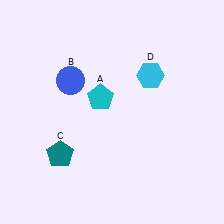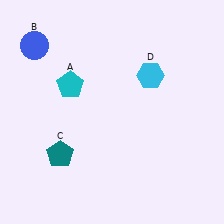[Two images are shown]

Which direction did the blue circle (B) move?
The blue circle (B) moved left.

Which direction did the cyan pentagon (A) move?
The cyan pentagon (A) moved left.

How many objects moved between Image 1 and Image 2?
2 objects moved between the two images.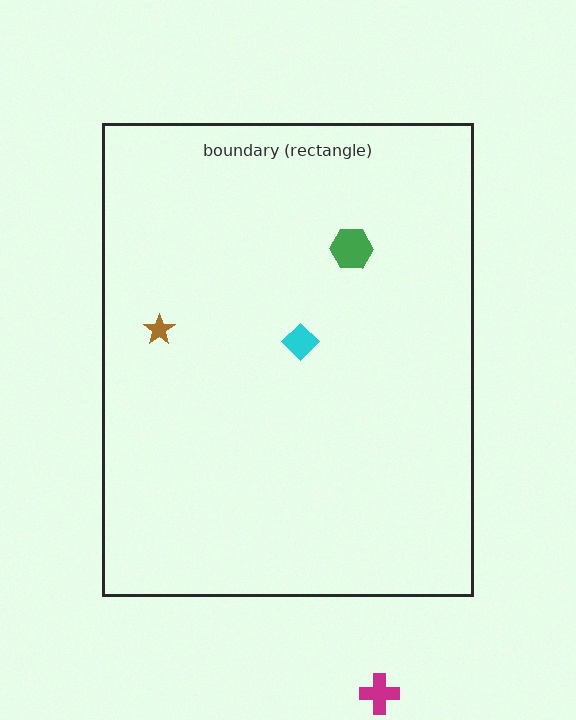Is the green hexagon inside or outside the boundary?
Inside.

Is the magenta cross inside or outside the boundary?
Outside.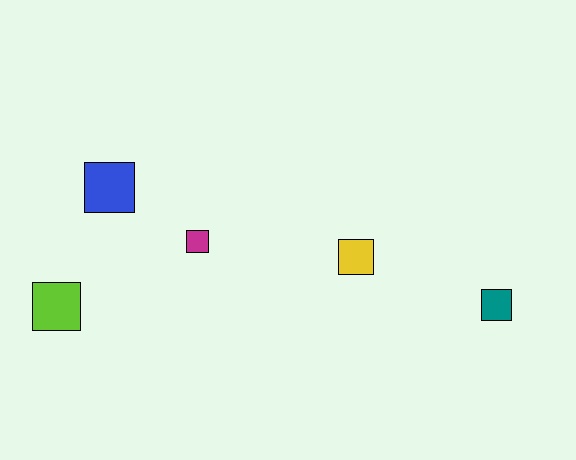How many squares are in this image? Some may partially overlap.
There are 5 squares.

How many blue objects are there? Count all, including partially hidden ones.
There is 1 blue object.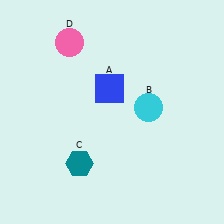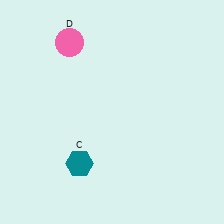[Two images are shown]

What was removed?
The cyan circle (B), the blue square (A) were removed in Image 2.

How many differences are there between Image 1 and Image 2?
There are 2 differences between the two images.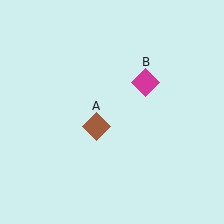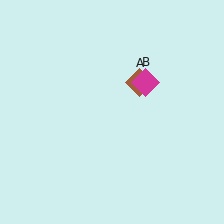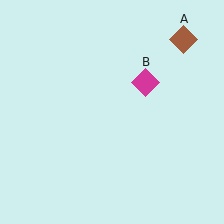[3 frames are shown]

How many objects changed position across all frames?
1 object changed position: brown diamond (object A).